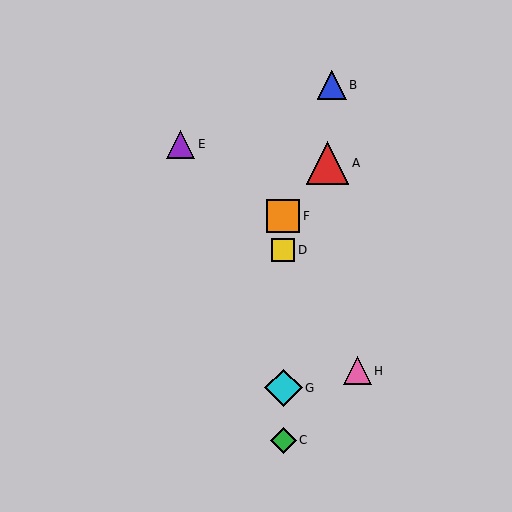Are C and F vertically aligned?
Yes, both are at x≈283.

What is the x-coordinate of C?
Object C is at x≈283.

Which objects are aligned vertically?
Objects C, D, F, G are aligned vertically.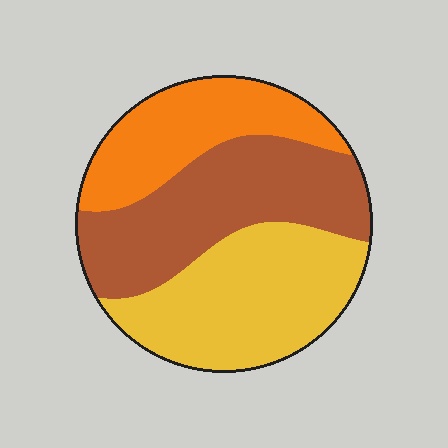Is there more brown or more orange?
Brown.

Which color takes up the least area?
Orange, at roughly 25%.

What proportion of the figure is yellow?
Yellow takes up about three eighths (3/8) of the figure.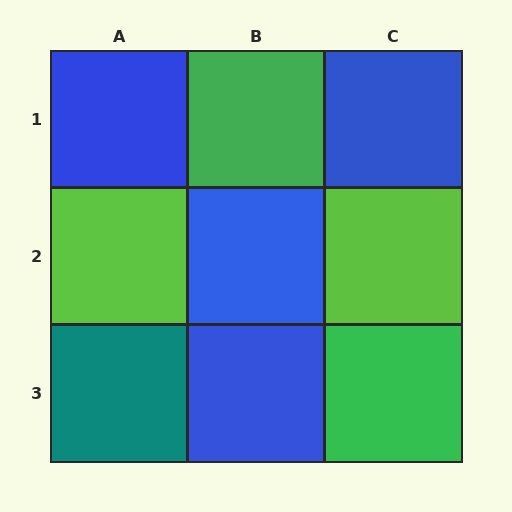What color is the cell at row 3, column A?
Teal.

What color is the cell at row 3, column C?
Green.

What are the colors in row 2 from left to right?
Lime, blue, lime.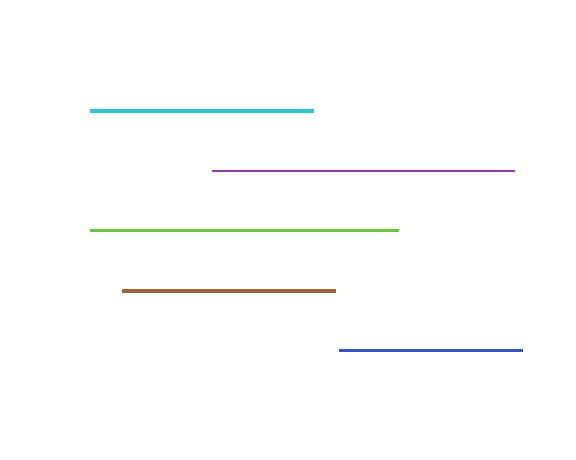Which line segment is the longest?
The lime line is the longest at approximately 308 pixels.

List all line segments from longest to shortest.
From longest to shortest: lime, purple, cyan, brown, blue.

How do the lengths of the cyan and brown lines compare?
The cyan and brown lines are approximately the same length.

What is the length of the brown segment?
The brown segment is approximately 213 pixels long.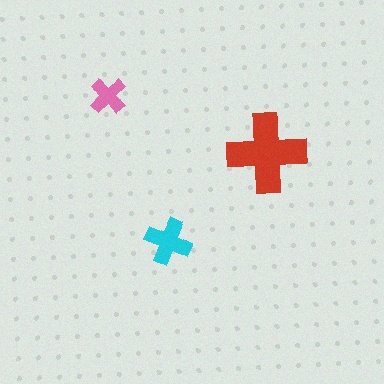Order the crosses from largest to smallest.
the red one, the cyan one, the pink one.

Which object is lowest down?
The cyan cross is bottommost.